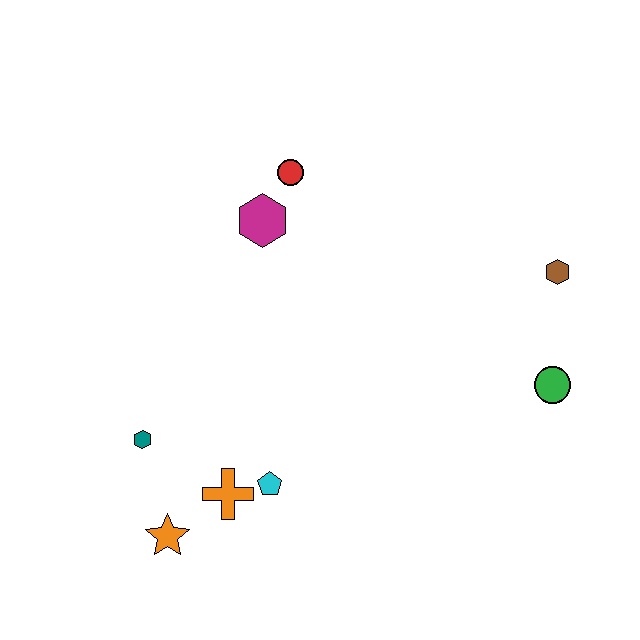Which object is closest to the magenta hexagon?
The red circle is closest to the magenta hexagon.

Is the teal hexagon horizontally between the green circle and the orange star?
No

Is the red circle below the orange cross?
No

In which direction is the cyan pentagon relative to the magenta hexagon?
The cyan pentagon is below the magenta hexagon.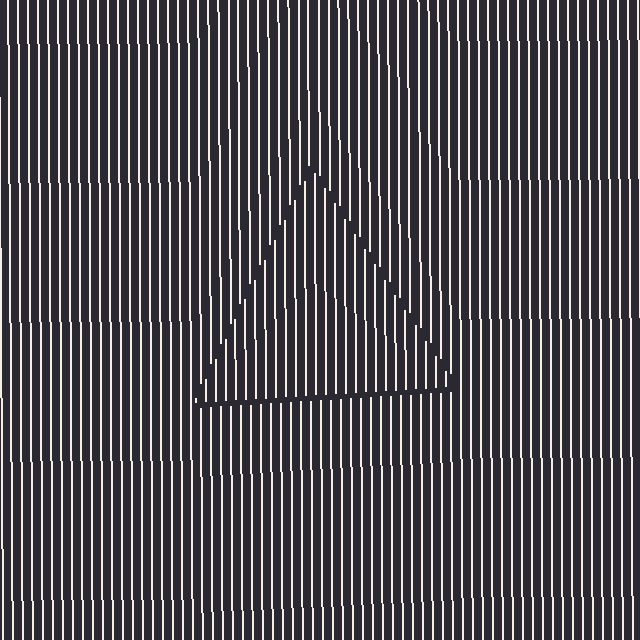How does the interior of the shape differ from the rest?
The interior of the shape contains the same grating, shifted by half a period — the contour is defined by the phase discontinuity where line-ends from the inner and outer gratings abut.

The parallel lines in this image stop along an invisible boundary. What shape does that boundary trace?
An illusory triangle. The interior of the shape contains the same grating, shifted by half a period — the contour is defined by the phase discontinuity where line-ends from the inner and outer gratings abut.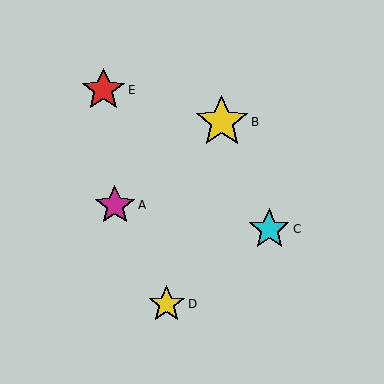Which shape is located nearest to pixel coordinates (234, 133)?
The yellow star (labeled B) at (222, 122) is nearest to that location.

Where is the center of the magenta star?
The center of the magenta star is at (115, 205).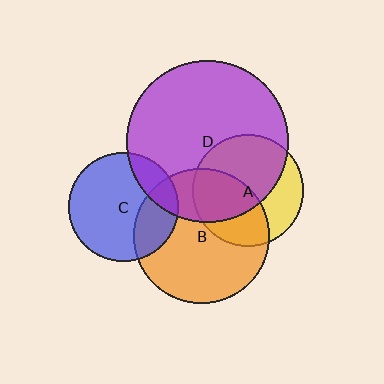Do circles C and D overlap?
Yes.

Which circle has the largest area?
Circle D (purple).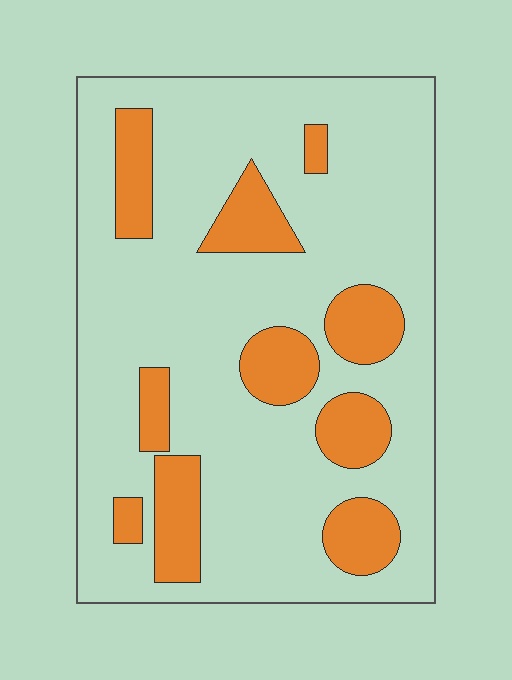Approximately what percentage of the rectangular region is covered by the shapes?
Approximately 20%.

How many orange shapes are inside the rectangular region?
10.